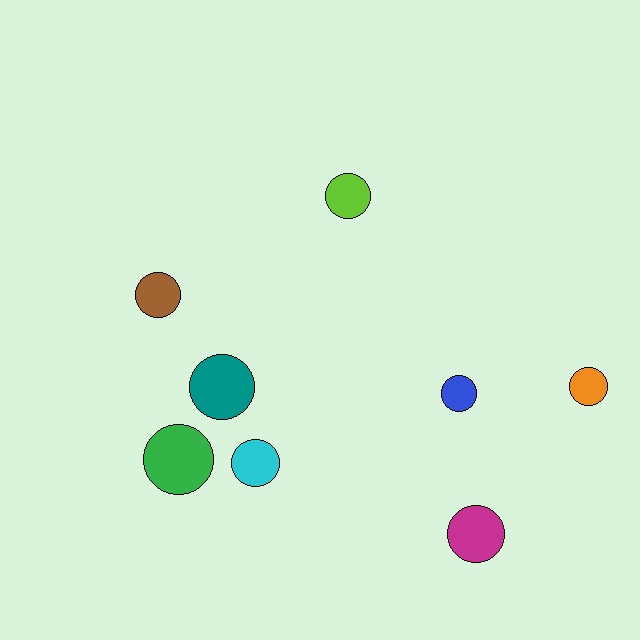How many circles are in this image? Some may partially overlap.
There are 8 circles.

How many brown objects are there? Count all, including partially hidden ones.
There is 1 brown object.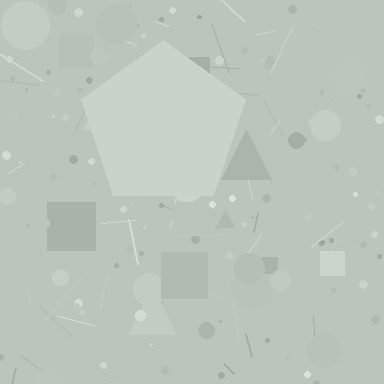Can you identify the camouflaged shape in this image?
The camouflaged shape is a pentagon.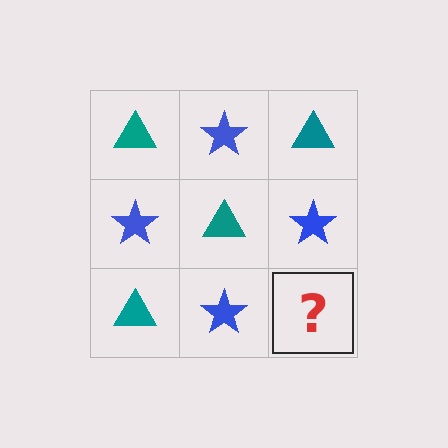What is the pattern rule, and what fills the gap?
The rule is that it alternates teal triangle and blue star in a checkerboard pattern. The gap should be filled with a teal triangle.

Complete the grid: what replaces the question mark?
The question mark should be replaced with a teal triangle.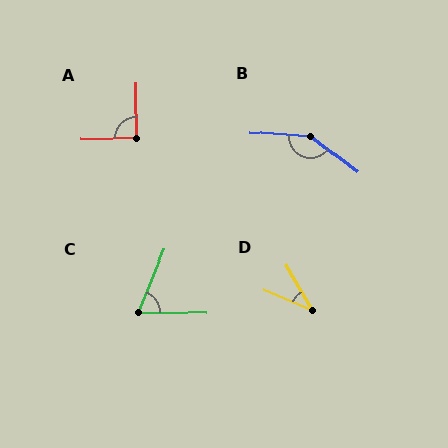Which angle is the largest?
B, at approximately 146 degrees.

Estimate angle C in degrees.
Approximately 69 degrees.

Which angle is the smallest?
D, at approximately 36 degrees.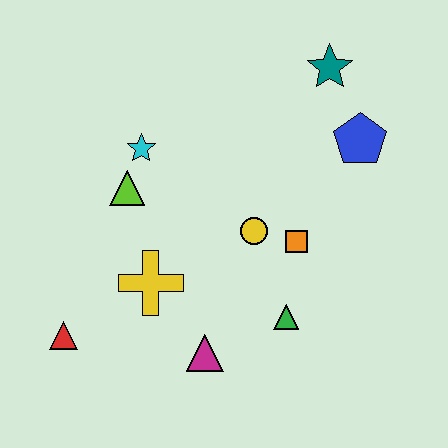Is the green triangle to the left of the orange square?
Yes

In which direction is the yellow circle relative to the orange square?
The yellow circle is to the left of the orange square.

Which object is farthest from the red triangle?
The teal star is farthest from the red triangle.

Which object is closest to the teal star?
The blue pentagon is closest to the teal star.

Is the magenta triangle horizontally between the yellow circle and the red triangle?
Yes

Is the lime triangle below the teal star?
Yes